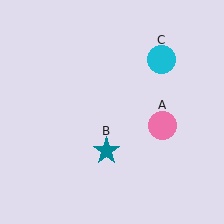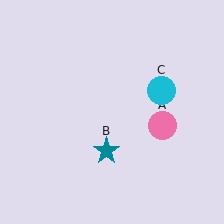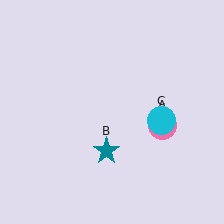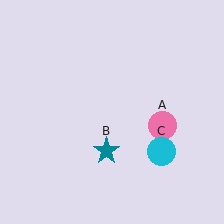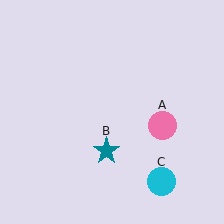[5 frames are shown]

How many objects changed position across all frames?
1 object changed position: cyan circle (object C).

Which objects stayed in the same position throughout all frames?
Pink circle (object A) and teal star (object B) remained stationary.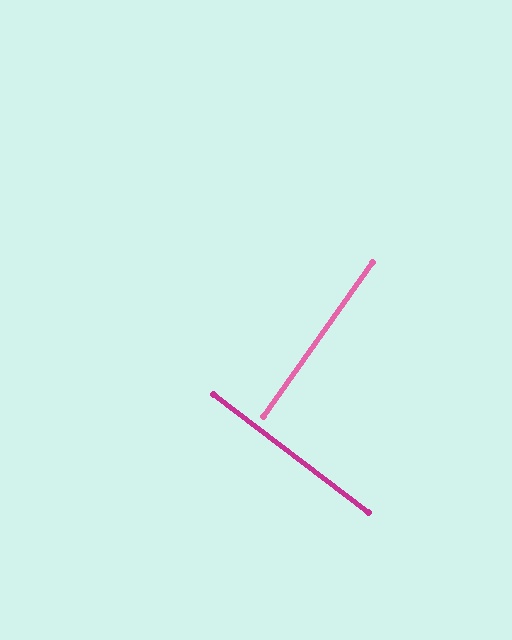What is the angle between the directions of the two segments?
Approximately 88 degrees.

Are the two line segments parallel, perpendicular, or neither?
Perpendicular — they meet at approximately 88°.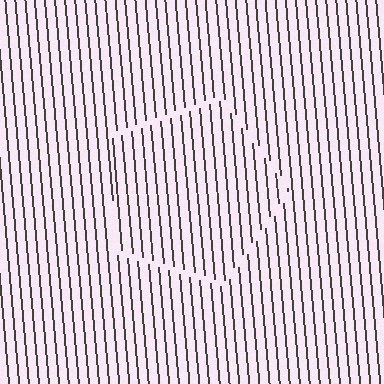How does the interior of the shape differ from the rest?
The interior of the shape contains the same grating, shifted by half a period — the contour is defined by the phase discontinuity where line-ends from the inner and outer gratings abut.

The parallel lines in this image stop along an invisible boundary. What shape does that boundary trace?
An illusory pentagon. The interior of the shape contains the same grating, shifted by half a period — the contour is defined by the phase discontinuity where line-ends from the inner and outer gratings abut.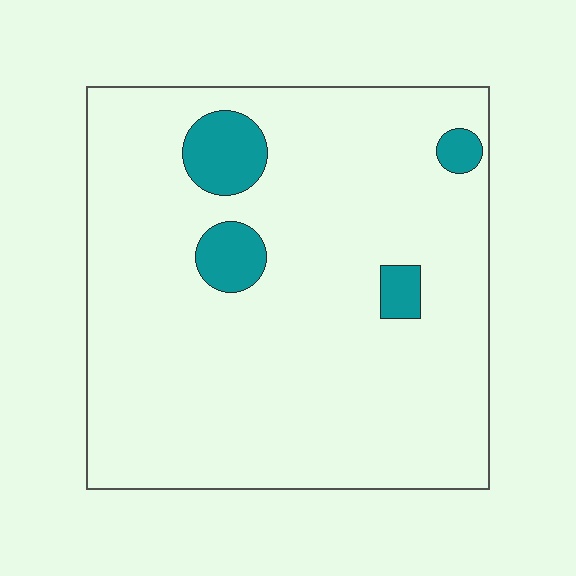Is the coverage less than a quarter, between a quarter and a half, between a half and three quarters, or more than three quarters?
Less than a quarter.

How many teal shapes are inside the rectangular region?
4.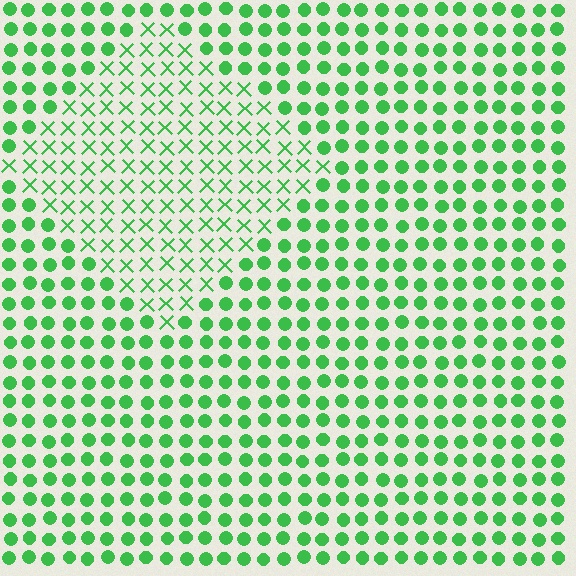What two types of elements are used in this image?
The image uses X marks inside the diamond region and circles outside it.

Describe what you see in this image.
The image is filled with small green elements arranged in a uniform grid. A diamond-shaped region contains X marks, while the surrounding area contains circles. The boundary is defined purely by the change in element shape.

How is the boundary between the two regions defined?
The boundary is defined by a change in element shape: X marks inside vs. circles outside. All elements share the same color and spacing.